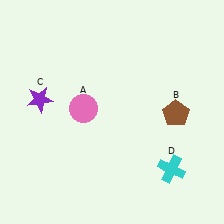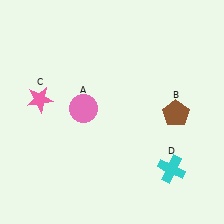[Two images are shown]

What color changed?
The star (C) changed from purple in Image 1 to pink in Image 2.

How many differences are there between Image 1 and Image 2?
There is 1 difference between the two images.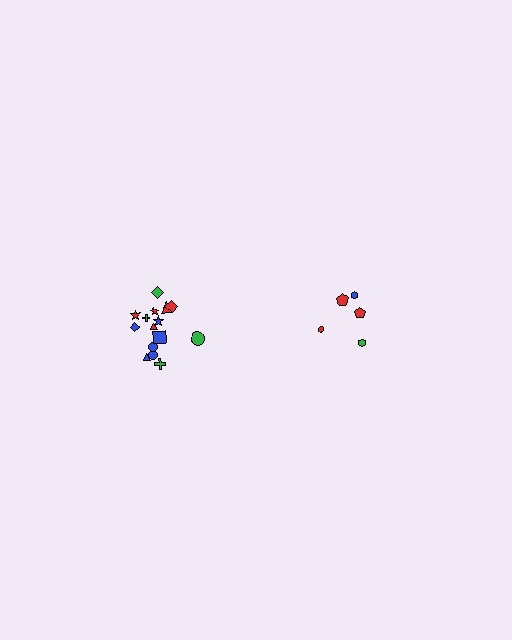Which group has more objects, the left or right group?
The left group.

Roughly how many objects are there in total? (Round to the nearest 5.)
Roughly 20 objects in total.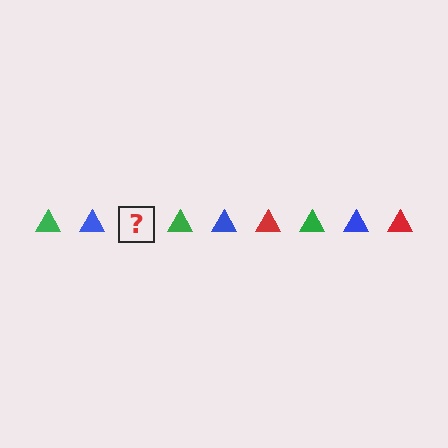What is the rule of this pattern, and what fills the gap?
The rule is that the pattern cycles through green, blue, red triangles. The gap should be filled with a red triangle.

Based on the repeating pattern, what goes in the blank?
The blank should be a red triangle.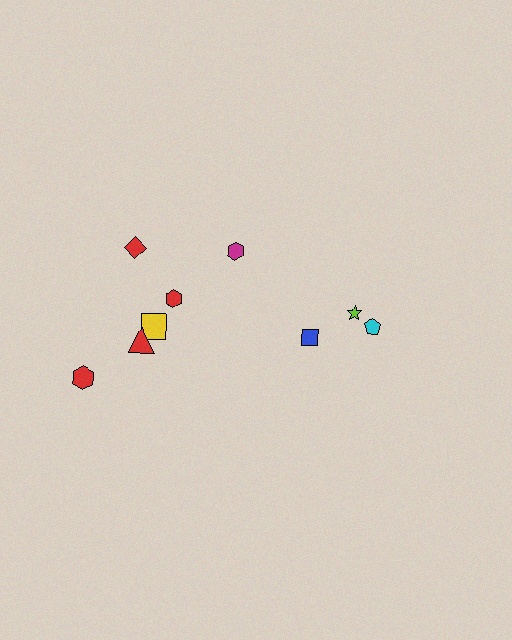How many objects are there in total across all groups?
There are 9 objects.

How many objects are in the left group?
There are 6 objects.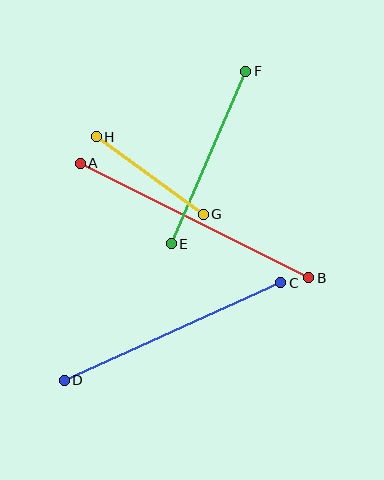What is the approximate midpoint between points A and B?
The midpoint is at approximately (195, 220) pixels.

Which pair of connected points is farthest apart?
Points A and B are farthest apart.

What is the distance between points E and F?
The distance is approximately 188 pixels.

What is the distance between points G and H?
The distance is approximately 132 pixels.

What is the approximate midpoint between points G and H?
The midpoint is at approximately (150, 175) pixels.